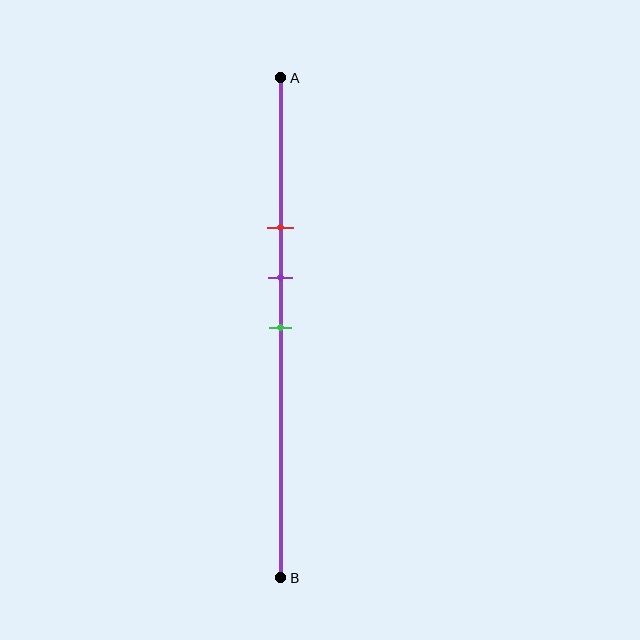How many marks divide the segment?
There are 3 marks dividing the segment.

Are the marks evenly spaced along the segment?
Yes, the marks are approximately evenly spaced.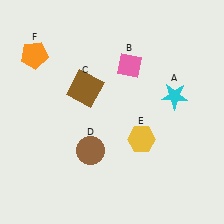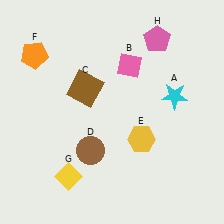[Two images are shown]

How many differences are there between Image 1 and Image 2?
There are 2 differences between the two images.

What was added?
A yellow diamond (G), a pink pentagon (H) were added in Image 2.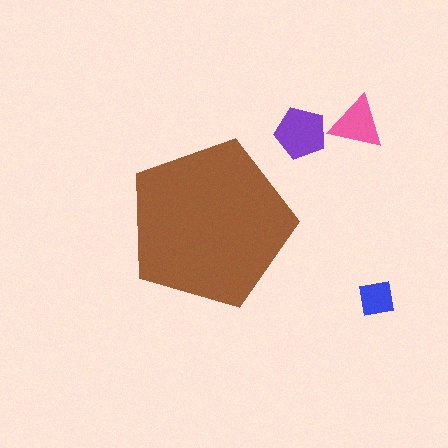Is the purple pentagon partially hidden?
No, the purple pentagon is fully visible.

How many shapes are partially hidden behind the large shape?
0 shapes are partially hidden.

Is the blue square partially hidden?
No, the blue square is fully visible.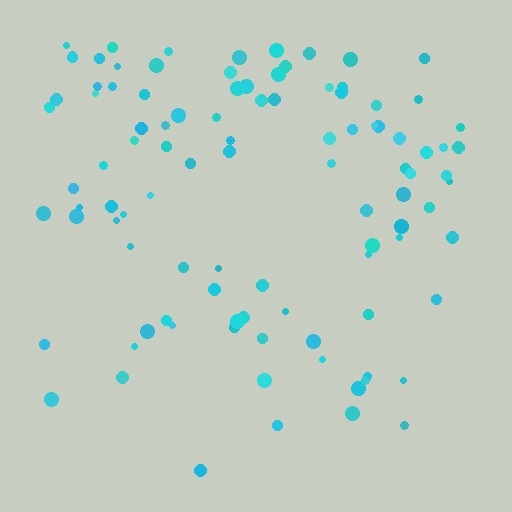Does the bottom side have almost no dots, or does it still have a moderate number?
Still a moderate number, just noticeably fewer than the top.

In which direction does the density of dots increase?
From bottom to top, with the top side densest.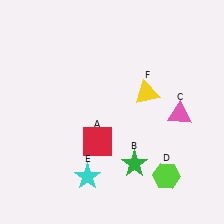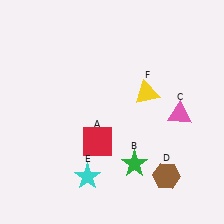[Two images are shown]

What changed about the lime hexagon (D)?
In Image 1, D is lime. In Image 2, it changed to brown.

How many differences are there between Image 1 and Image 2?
There is 1 difference between the two images.